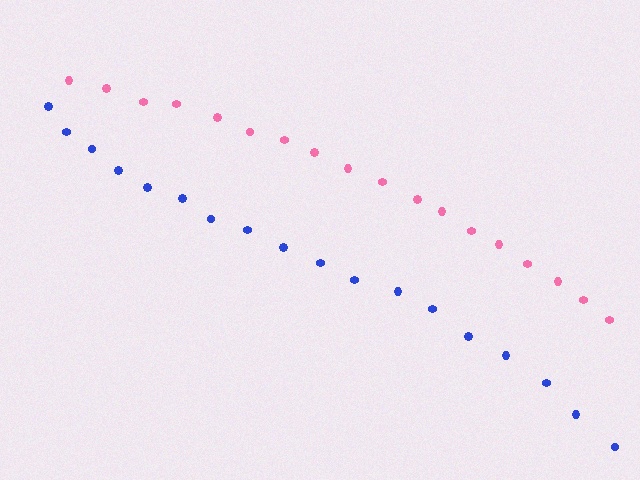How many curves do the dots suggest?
There are 2 distinct paths.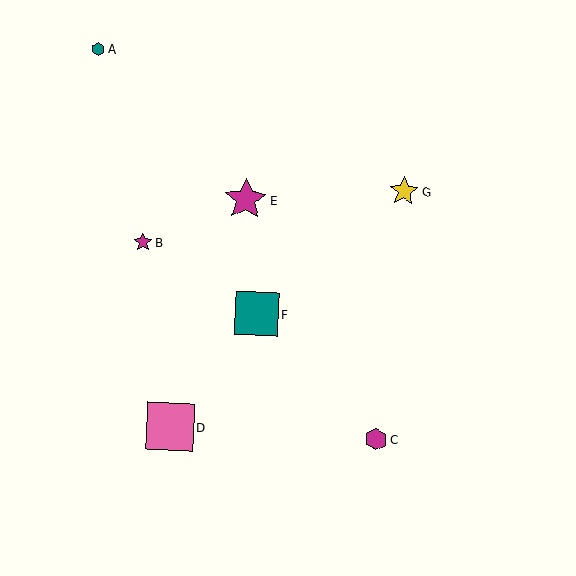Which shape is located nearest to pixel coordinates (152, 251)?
The magenta star (labeled B) at (143, 242) is nearest to that location.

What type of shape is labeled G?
Shape G is a yellow star.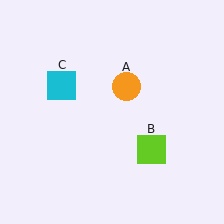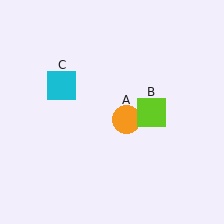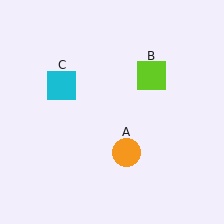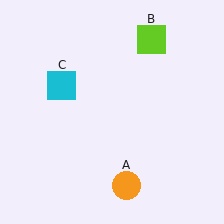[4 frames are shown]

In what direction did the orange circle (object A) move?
The orange circle (object A) moved down.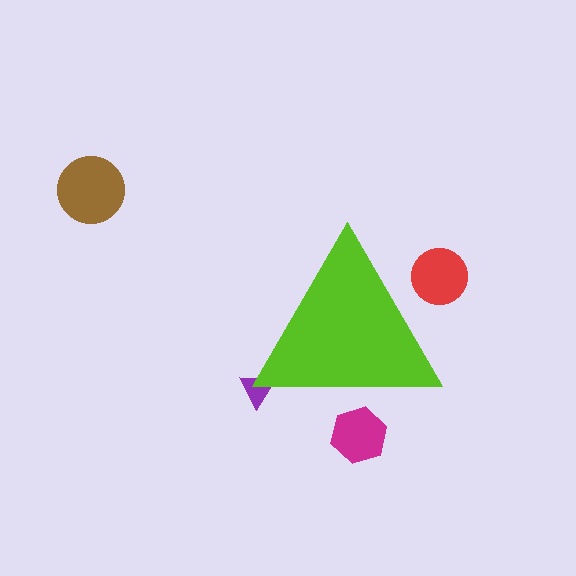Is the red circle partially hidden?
Yes, the red circle is partially hidden behind the lime triangle.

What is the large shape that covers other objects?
A lime triangle.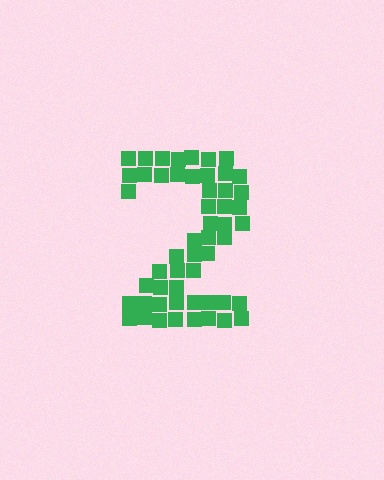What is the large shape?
The large shape is the digit 2.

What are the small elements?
The small elements are squares.